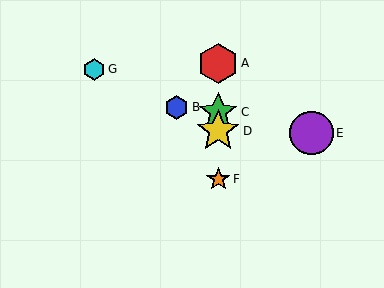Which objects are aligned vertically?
Objects A, C, D, F are aligned vertically.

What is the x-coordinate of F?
Object F is at x≈218.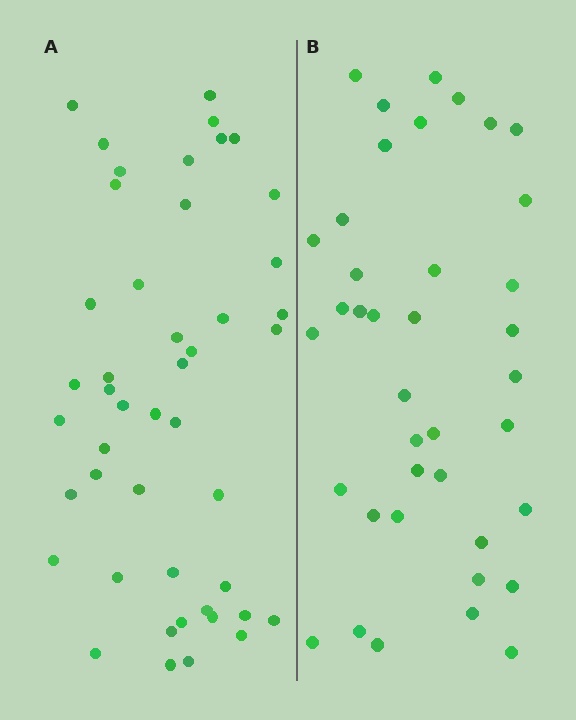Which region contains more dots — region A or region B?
Region A (the left region) has more dots.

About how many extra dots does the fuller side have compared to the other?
Region A has roughly 8 or so more dots than region B.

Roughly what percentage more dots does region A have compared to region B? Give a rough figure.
About 20% more.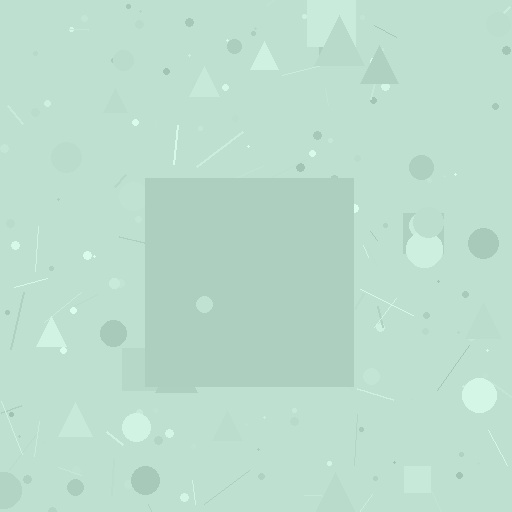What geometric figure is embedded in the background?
A square is embedded in the background.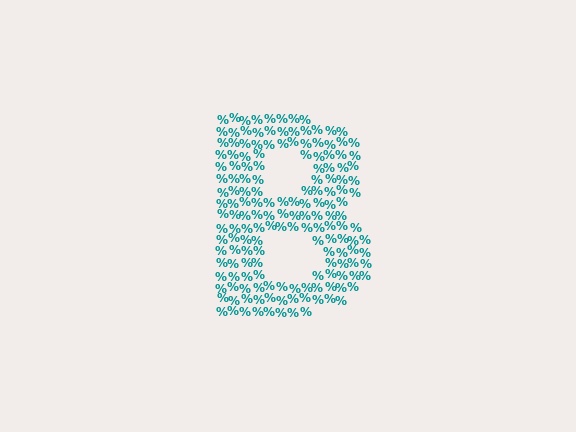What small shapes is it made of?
It is made of small percent signs.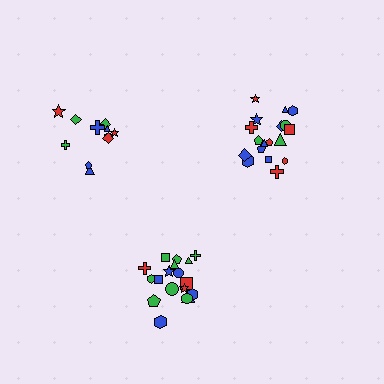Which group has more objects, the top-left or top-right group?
The top-right group.